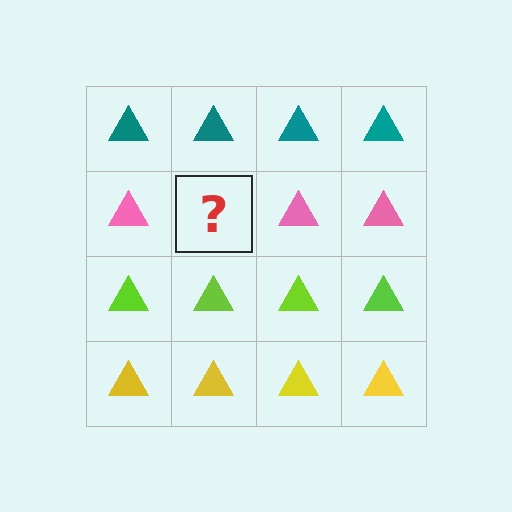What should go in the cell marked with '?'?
The missing cell should contain a pink triangle.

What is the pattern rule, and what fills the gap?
The rule is that each row has a consistent color. The gap should be filled with a pink triangle.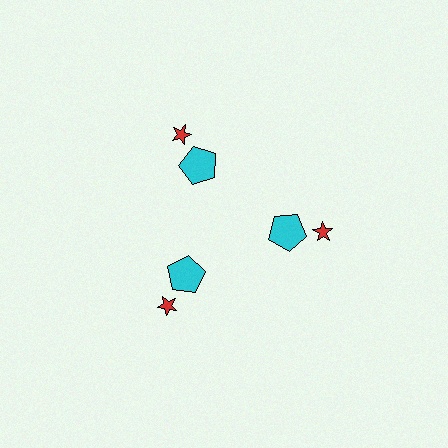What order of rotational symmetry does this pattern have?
This pattern has 3-fold rotational symmetry.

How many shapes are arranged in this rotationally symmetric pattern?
There are 6 shapes, arranged in 3 groups of 2.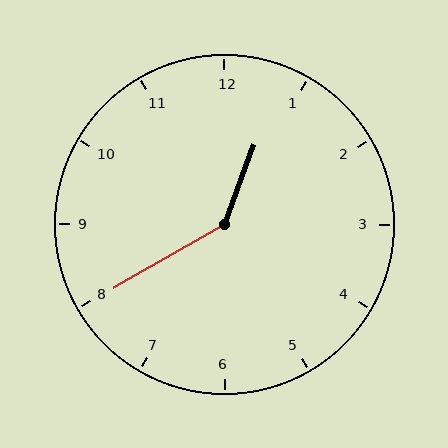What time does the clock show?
12:40.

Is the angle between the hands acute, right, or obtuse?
It is obtuse.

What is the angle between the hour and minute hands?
Approximately 140 degrees.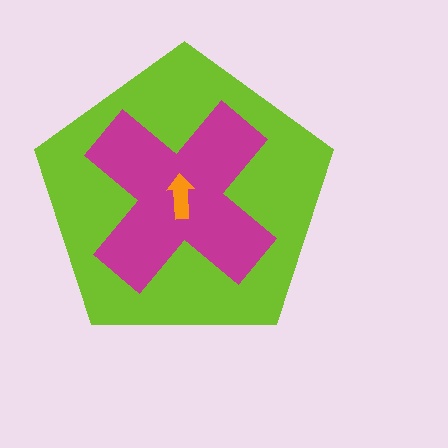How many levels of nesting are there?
3.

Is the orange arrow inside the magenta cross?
Yes.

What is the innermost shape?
The orange arrow.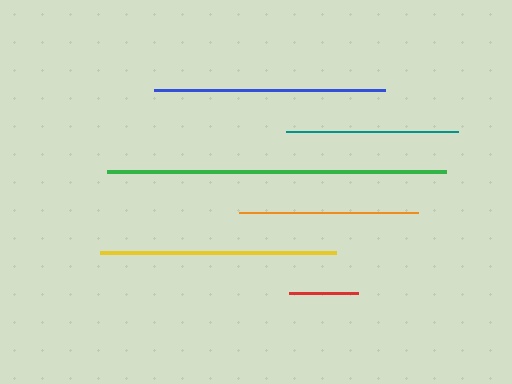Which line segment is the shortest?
The red line is the shortest at approximately 69 pixels.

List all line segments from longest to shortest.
From longest to shortest: green, yellow, blue, orange, teal, red.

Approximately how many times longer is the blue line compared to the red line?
The blue line is approximately 3.4 times the length of the red line.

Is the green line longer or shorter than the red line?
The green line is longer than the red line.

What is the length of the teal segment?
The teal segment is approximately 172 pixels long.